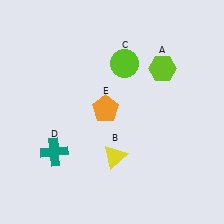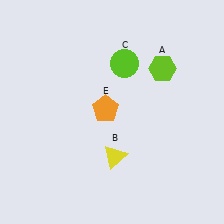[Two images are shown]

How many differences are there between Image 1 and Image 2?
There is 1 difference between the two images.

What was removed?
The teal cross (D) was removed in Image 2.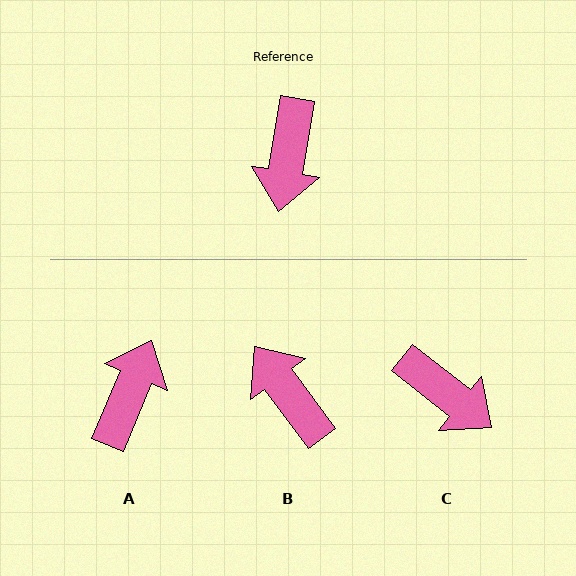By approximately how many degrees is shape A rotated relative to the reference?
Approximately 167 degrees counter-clockwise.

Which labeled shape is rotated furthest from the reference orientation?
A, about 167 degrees away.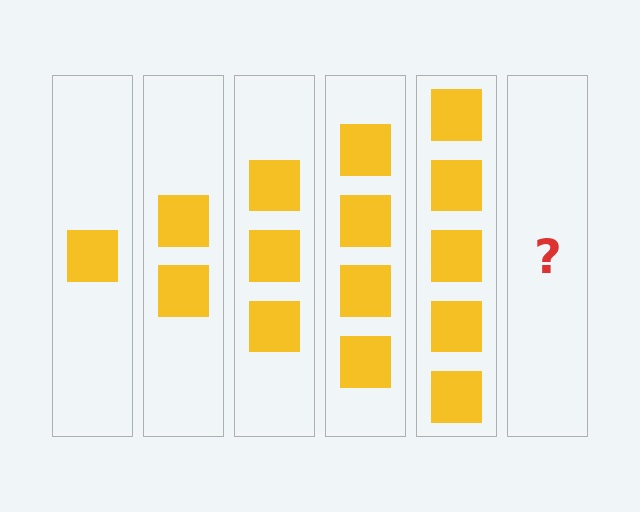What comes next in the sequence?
The next element should be 6 squares.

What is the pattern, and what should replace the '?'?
The pattern is that each step adds one more square. The '?' should be 6 squares.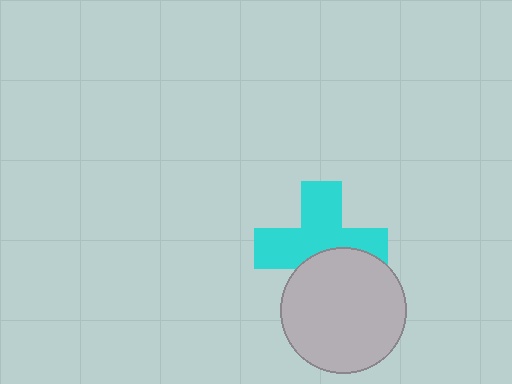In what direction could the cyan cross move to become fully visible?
The cyan cross could move up. That would shift it out from behind the light gray circle entirely.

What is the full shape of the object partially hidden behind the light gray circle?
The partially hidden object is a cyan cross.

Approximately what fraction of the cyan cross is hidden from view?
Roughly 36% of the cyan cross is hidden behind the light gray circle.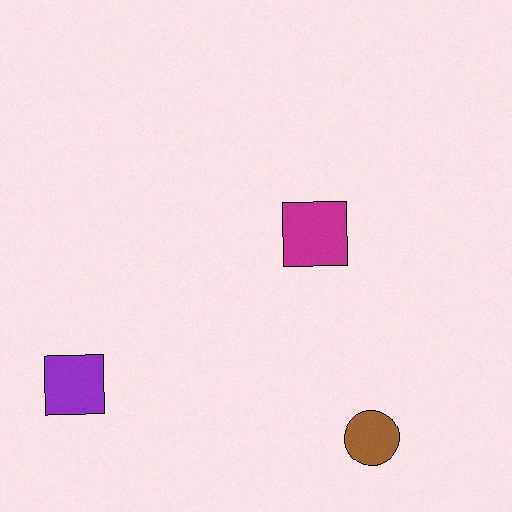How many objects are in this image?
There are 3 objects.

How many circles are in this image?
There is 1 circle.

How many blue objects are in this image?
There are no blue objects.